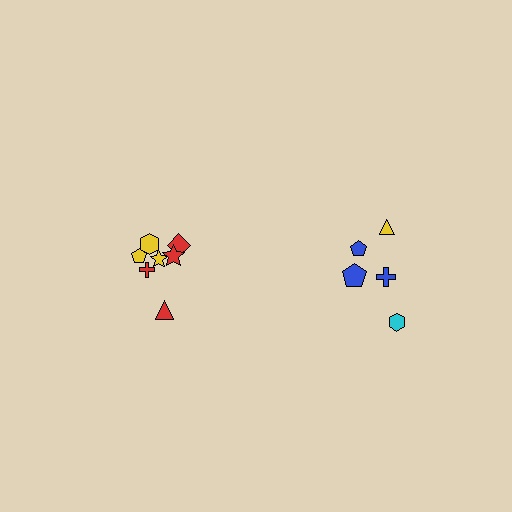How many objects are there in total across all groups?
There are 12 objects.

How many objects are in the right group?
There are 5 objects.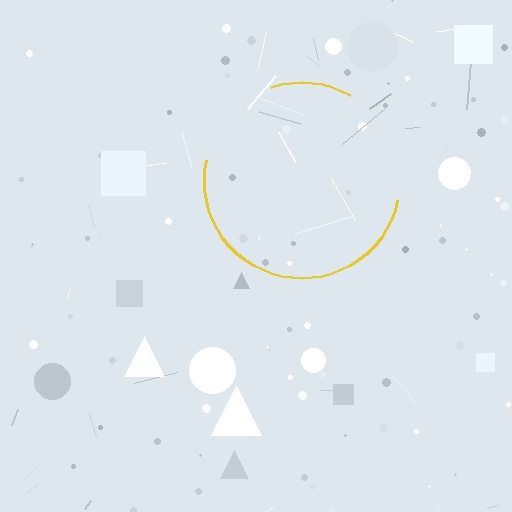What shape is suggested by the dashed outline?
The dashed outline suggests a circle.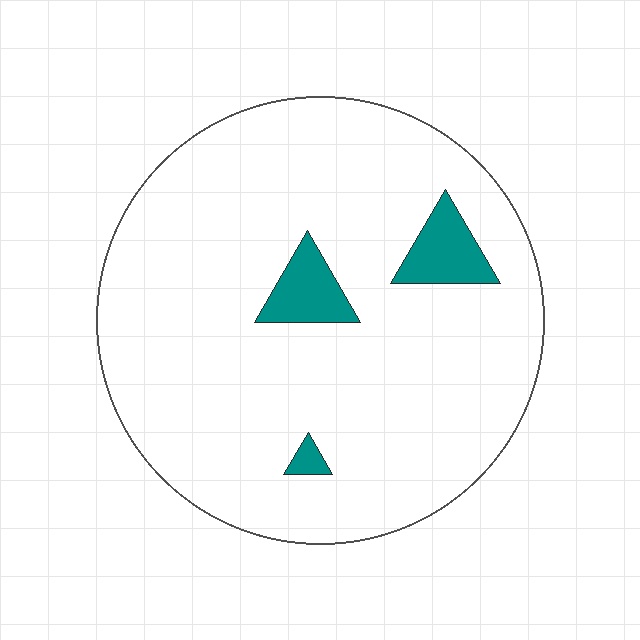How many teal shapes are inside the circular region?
3.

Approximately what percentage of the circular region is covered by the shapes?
Approximately 5%.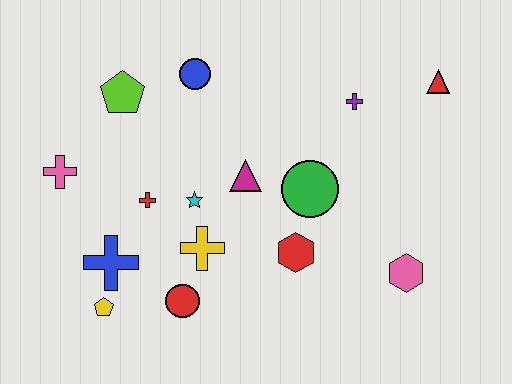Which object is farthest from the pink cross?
The red triangle is farthest from the pink cross.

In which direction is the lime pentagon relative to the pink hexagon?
The lime pentagon is to the left of the pink hexagon.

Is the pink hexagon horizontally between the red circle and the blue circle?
No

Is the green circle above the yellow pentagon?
Yes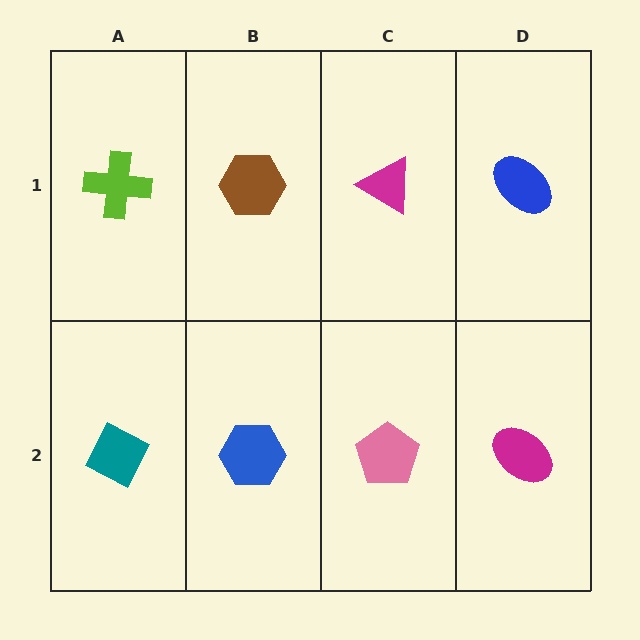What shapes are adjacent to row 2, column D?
A blue ellipse (row 1, column D), a pink pentagon (row 2, column C).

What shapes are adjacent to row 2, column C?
A magenta triangle (row 1, column C), a blue hexagon (row 2, column B), a magenta ellipse (row 2, column D).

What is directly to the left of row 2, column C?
A blue hexagon.